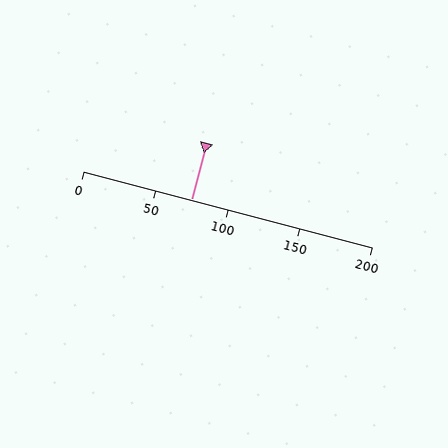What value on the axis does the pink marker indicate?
The marker indicates approximately 75.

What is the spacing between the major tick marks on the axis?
The major ticks are spaced 50 apart.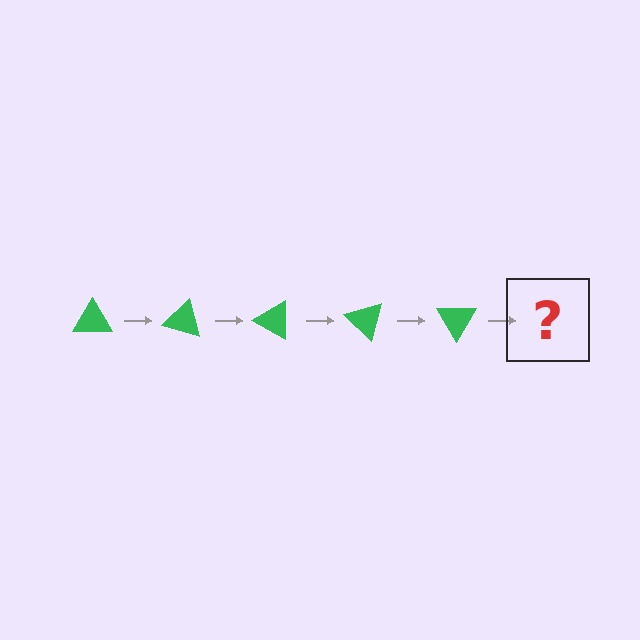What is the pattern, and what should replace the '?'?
The pattern is that the triangle rotates 15 degrees each step. The '?' should be a green triangle rotated 75 degrees.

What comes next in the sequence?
The next element should be a green triangle rotated 75 degrees.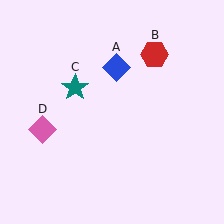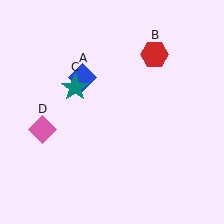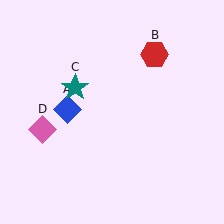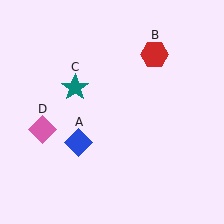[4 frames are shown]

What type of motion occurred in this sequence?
The blue diamond (object A) rotated counterclockwise around the center of the scene.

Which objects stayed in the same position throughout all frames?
Red hexagon (object B) and teal star (object C) and pink diamond (object D) remained stationary.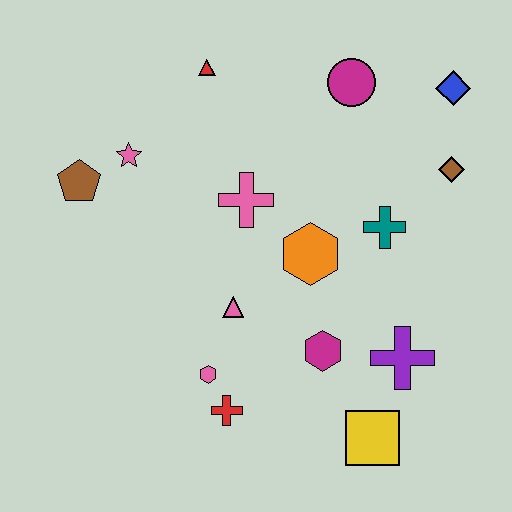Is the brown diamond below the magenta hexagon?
No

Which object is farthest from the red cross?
The blue diamond is farthest from the red cross.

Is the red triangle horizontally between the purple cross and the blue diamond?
No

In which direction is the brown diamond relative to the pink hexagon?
The brown diamond is to the right of the pink hexagon.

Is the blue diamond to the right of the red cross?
Yes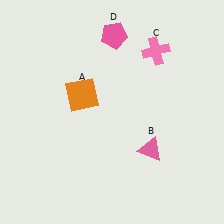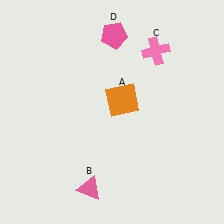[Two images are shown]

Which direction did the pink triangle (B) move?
The pink triangle (B) moved left.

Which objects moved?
The objects that moved are: the orange square (A), the pink triangle (B).